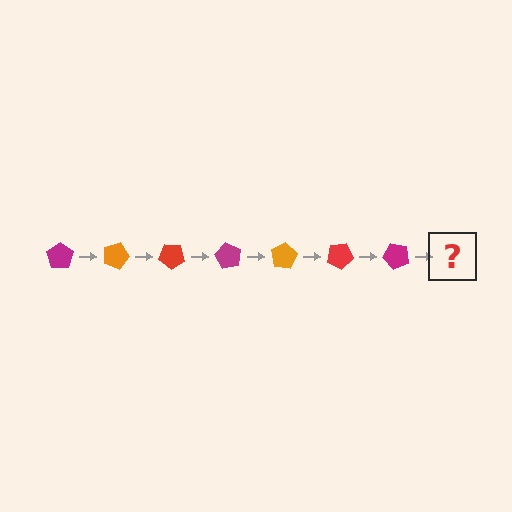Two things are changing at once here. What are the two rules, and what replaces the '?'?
The two rules are that it rotates 20 degrees each step and the color cycles through magenta, orange, and red. The '?' should be an orange pentagon, rotated 140 degrees from the start.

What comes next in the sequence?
The next element should be an orange pentagon, rotated 140 degrees from the start.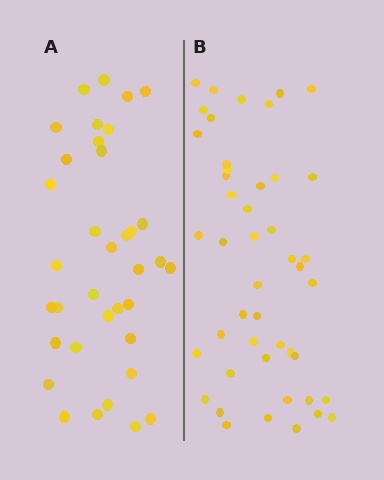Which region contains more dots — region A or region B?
Region B (the right region) has more dots.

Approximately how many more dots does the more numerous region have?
Region B has roughly 10 or so more dots than region A.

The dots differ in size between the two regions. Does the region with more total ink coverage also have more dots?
No. Region A has more total ink coverage because its dots are larger, but region B actually contains more individual dots. Total area can be misleading — the number of items is what matters here.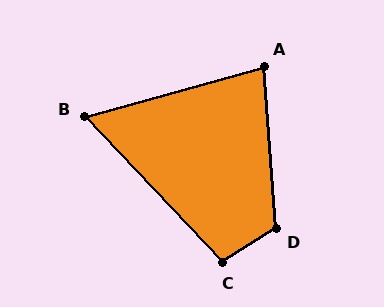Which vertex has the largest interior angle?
D, at approximately 118 degrees.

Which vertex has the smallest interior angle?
B, at approximately 62 degrees.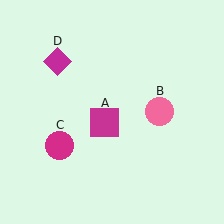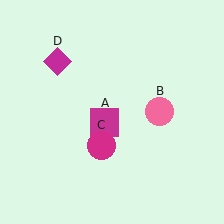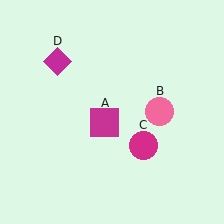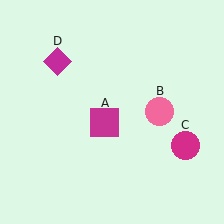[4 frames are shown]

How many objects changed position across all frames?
1 object changed position: magenta circle (object C).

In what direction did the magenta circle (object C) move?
The magenta circle (object C) moved right.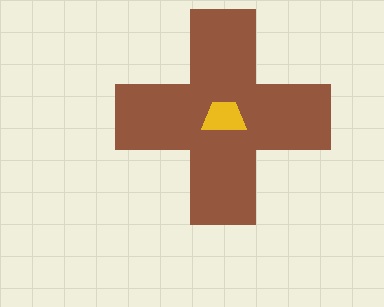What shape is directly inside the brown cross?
The yellow trapezoid.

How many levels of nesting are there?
2.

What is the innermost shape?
The yellow trapezoid.